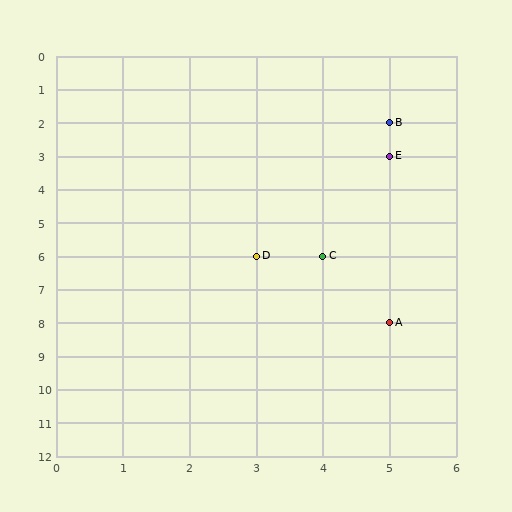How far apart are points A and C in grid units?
Points A and C are 1 column and 2 rows apart (about 2.2 grid units diagonally).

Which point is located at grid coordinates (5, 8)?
Point A is at (5, 8).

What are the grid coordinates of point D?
Point D is at grid coordinates (3, 6).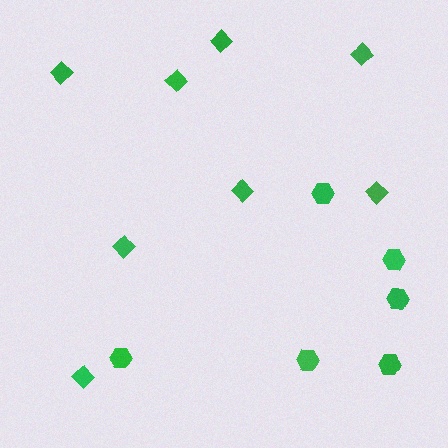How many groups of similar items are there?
There are 2 groups: one group of diamonds (8) and one group of hexagons (6).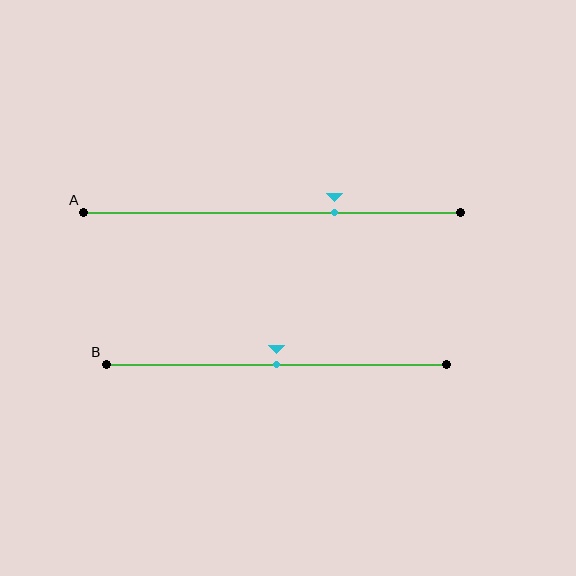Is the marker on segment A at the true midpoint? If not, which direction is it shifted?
No, the marker on segment A is shifted to the right by about 17% of the segment length.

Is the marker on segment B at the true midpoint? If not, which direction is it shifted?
Yes, the marker on segment B is at the true midpoint.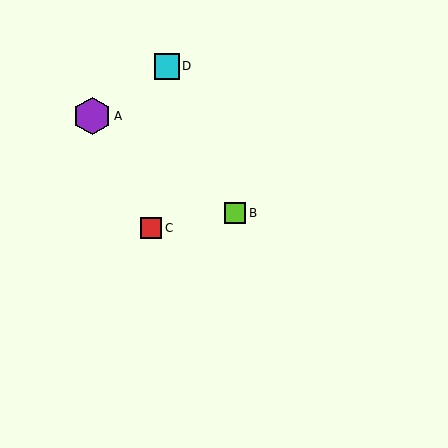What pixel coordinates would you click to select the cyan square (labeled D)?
Click at (167, 66) to select the cyan square D.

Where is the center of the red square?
The center of the red square is at (151, 228).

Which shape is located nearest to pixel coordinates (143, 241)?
The red square (labeled C) at (151, 228) is nearest to that location.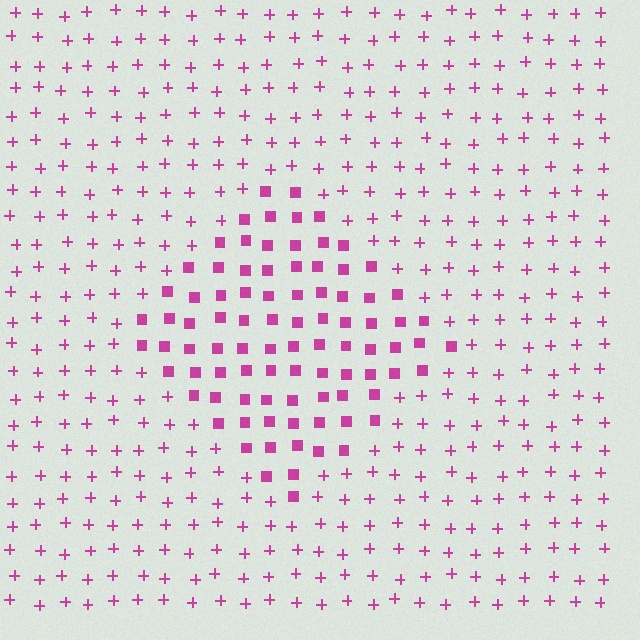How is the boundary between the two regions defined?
The boundary is defined by a change in element shape: squares inside vs. plus signs outside. All elements share the same color and spacing.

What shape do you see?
I see a diamond.